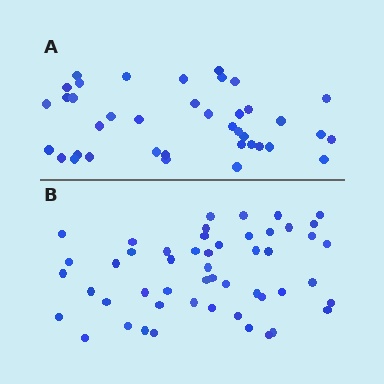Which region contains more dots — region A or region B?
Region B (the bottom region) has more dots.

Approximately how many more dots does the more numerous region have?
Region B has roughly 12 or so more dots than region A.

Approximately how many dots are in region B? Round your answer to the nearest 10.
About 50 dots. (The exact count is 51, which rounds to 50.)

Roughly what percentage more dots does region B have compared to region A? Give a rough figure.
About 30% more.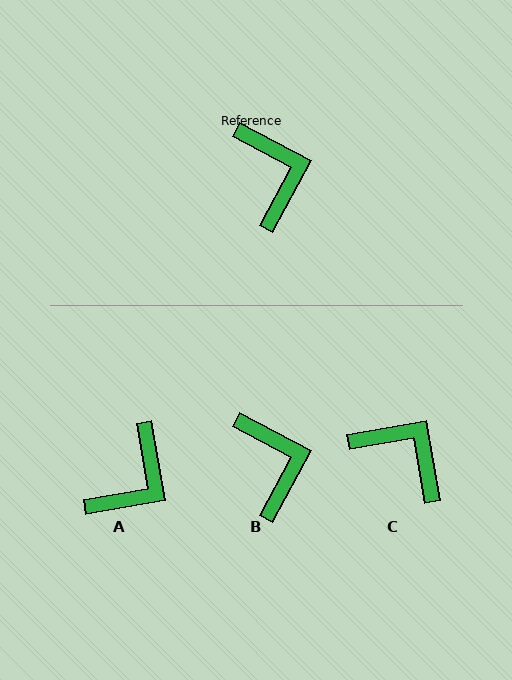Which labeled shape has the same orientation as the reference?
B.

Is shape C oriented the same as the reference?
No, it is off by about 38 degrees.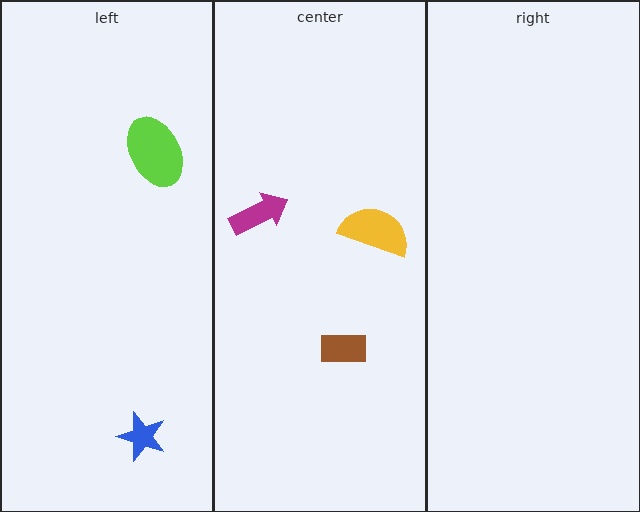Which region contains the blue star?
The left region.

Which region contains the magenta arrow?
The center region.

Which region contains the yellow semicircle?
The center region.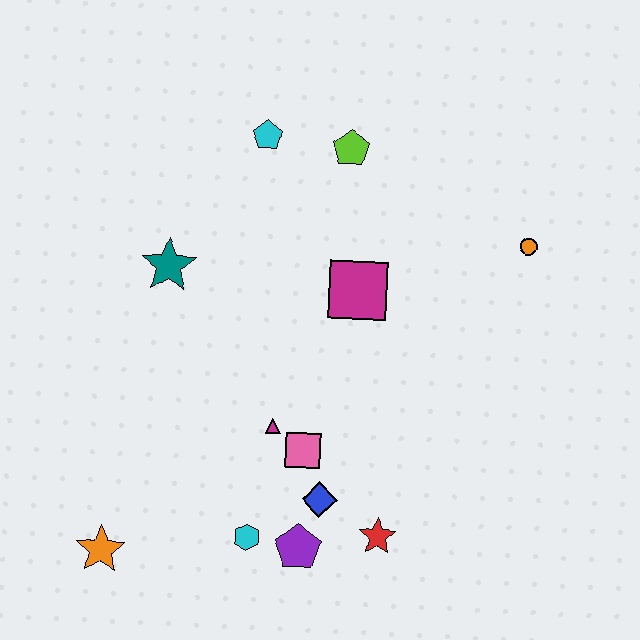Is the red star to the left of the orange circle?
Yes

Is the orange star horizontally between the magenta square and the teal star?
No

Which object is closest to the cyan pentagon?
The lime pentagon is closest to the cyan pentagon.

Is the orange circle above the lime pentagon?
No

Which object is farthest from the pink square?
The cyan pentagon is farthest from the pink square.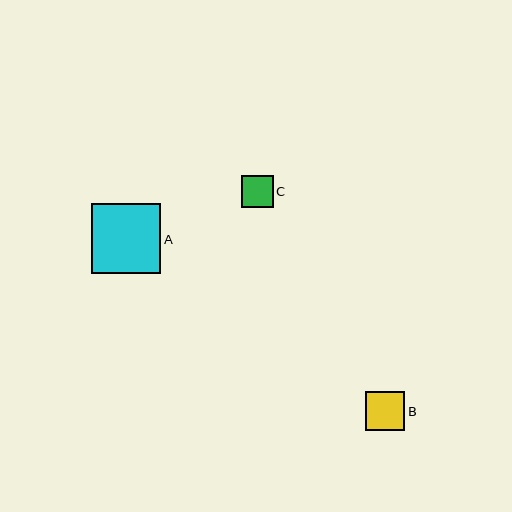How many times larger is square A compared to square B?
Square A is approximately 1.8 times the size of square B.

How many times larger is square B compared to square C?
Square B is approximately 1.2 times the size of square C.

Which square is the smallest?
Square C is the smallest with a size of approximately 32 pixels.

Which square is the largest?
Square A is the largest with a size of approximately 70 pixels.